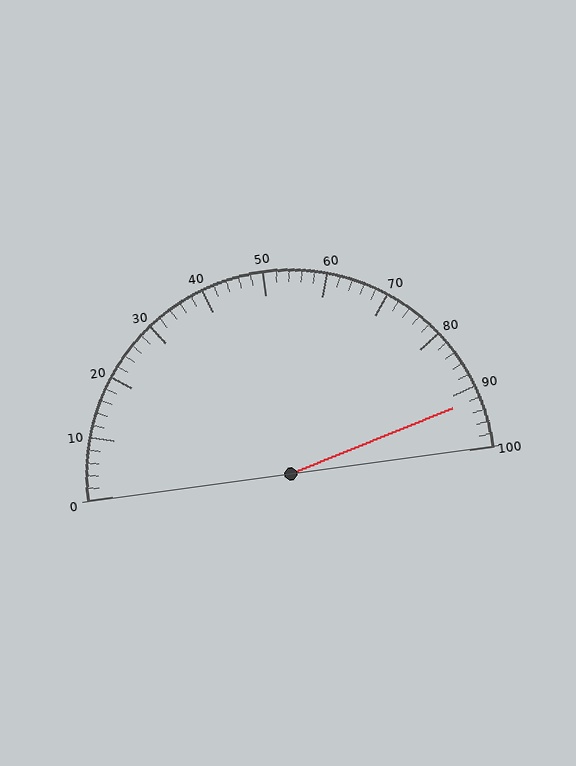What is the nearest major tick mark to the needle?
The nearest major tick mark is 90.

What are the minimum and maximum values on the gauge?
The gauge ranges from 0 to 100.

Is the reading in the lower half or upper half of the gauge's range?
The reading is in the upper half of the range (0 to 100).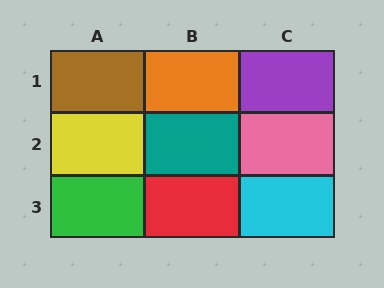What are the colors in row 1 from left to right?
Brown, orange, purple.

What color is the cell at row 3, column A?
Green.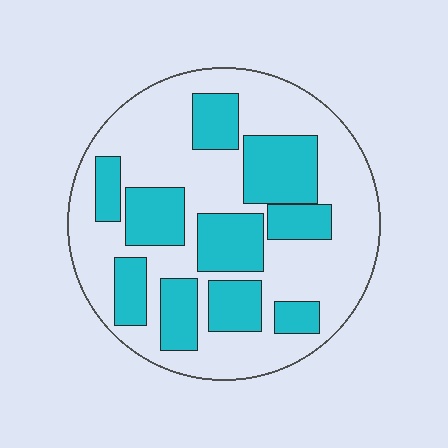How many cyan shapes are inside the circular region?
10.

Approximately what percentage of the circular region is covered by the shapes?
Approximately 35%.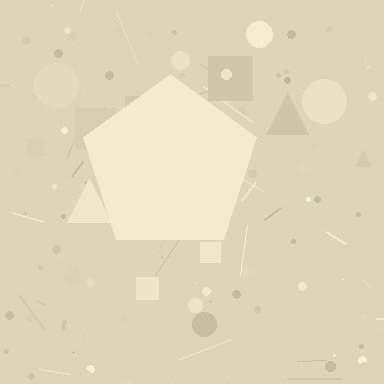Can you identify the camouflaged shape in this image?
The camouflaged shape is a pentagon.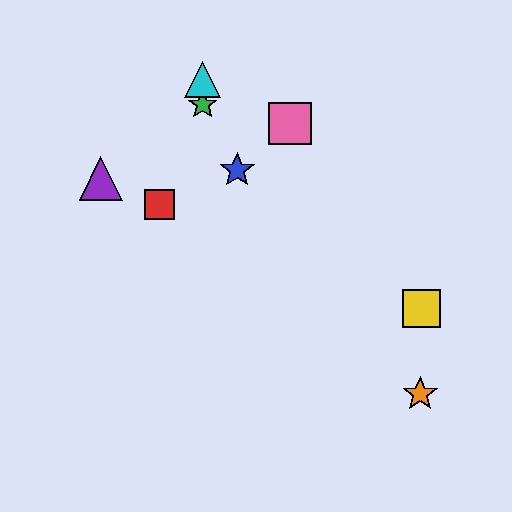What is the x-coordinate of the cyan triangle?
The cyan triangle is at x≈203.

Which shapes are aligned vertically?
The green star, the cyan triangle are aligned vertically.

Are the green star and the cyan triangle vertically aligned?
Yes, both are at x≈203.